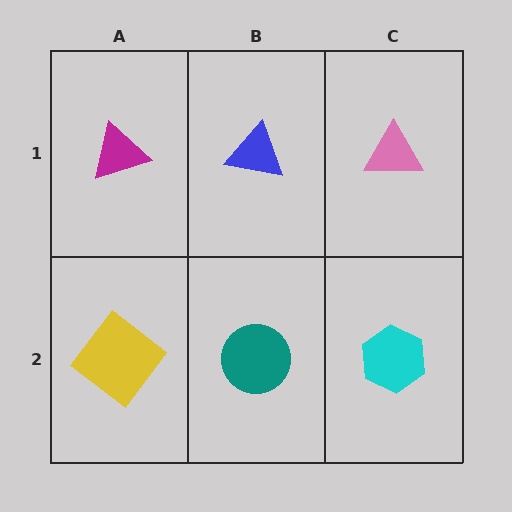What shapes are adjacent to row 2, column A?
A magenta triangle (row 1, column A), a teal circle (row 2, column B).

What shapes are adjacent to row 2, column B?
A blue triangle (row 1, column B), a yellow diamond (row 2, column A), a cyan hexagon (row 2, column C).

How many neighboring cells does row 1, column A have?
2.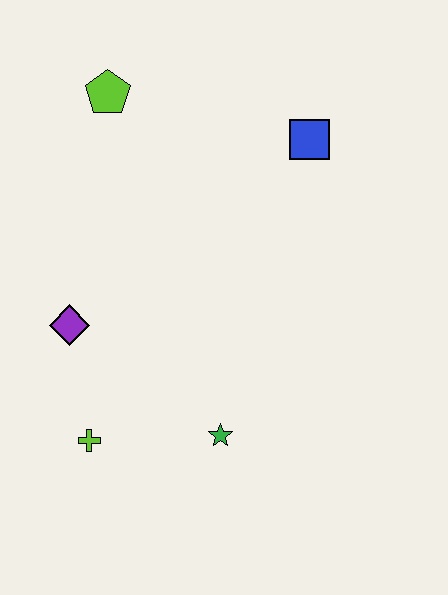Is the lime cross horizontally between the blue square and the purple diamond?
Yes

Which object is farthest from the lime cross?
The blue square is farthest from the lime cross.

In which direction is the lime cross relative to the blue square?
The lime cross is below the blue square.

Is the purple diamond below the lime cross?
No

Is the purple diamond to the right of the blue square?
No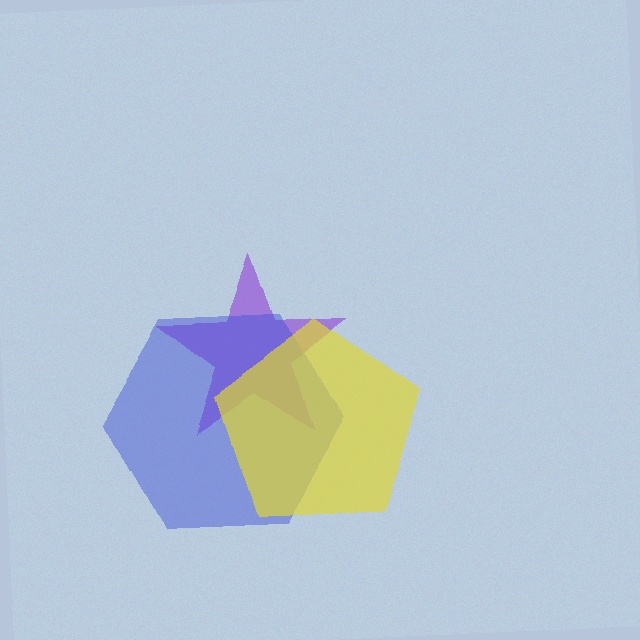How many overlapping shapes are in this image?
There are 3 overlapping shapes in the image.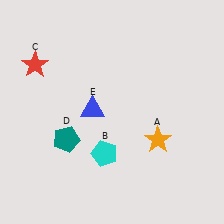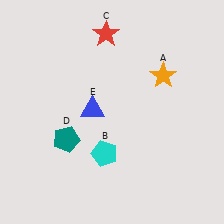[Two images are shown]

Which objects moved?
The objects that moved are: the orange star (A), the red star (C).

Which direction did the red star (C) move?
The red star (C) moved right.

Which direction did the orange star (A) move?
The orange star (A) moved up.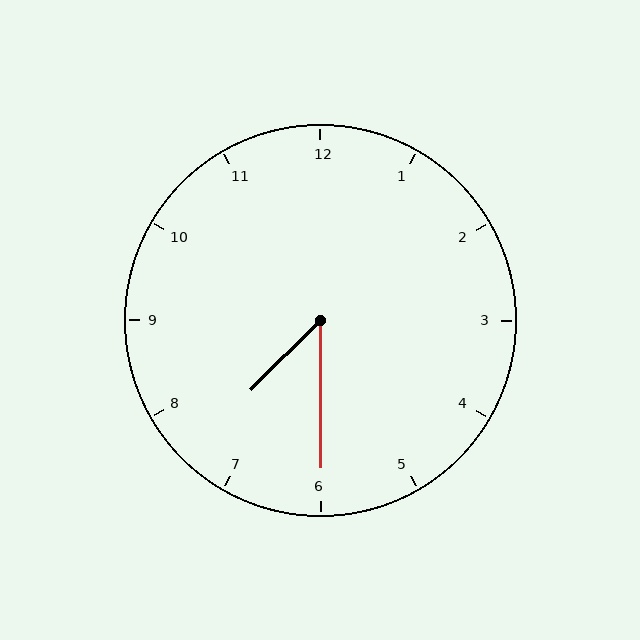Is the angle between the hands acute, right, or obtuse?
It is acute.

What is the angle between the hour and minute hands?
Approximately 45 degrees.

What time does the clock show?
7:30.